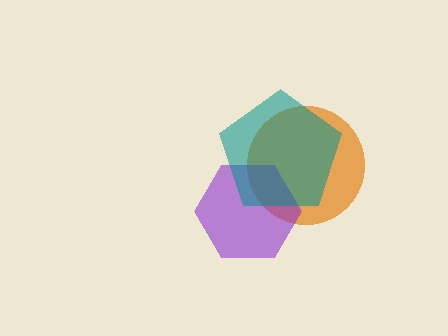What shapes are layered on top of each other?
The layered shapes are: an orange circle, a purple hexagon, a teal pentagon.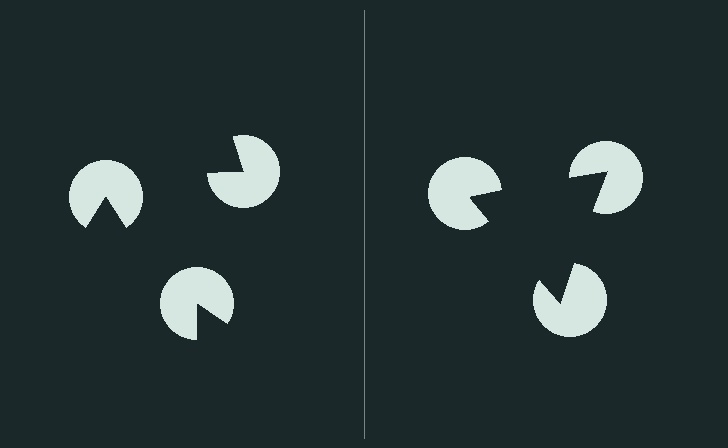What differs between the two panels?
The pac-man discs are positioned identically on both sides; only the wedge orientations differ. On the right they align to a triangle; on the left they are misaligned.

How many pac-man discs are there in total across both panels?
6 — 3 on each side.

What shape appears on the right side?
An illusory triangle.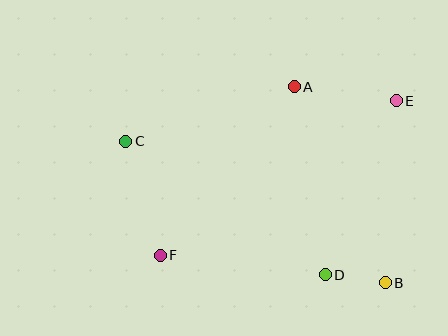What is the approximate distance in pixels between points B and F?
The distance between B and F is approximately 227 pixels.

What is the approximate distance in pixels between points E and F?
The distance between E and F is approximately 282 pixels.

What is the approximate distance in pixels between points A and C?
The distance between A and C is approximately 177 pixels.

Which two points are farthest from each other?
Points B and C are farthest from each other.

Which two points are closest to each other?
Points B and D are closest to each other.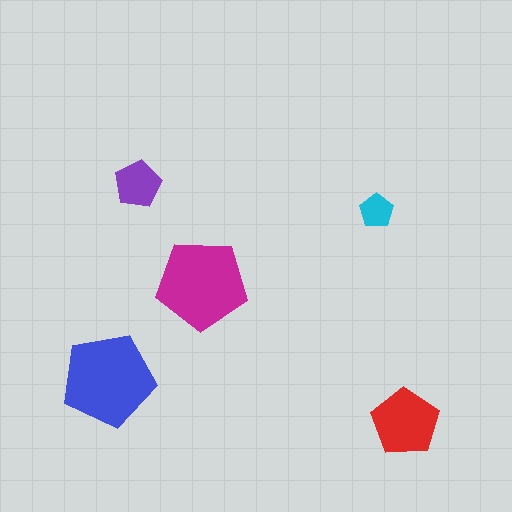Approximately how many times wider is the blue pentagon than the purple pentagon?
About 2 times wider.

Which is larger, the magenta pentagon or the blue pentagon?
The blue one.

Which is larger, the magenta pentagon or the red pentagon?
The magenta one.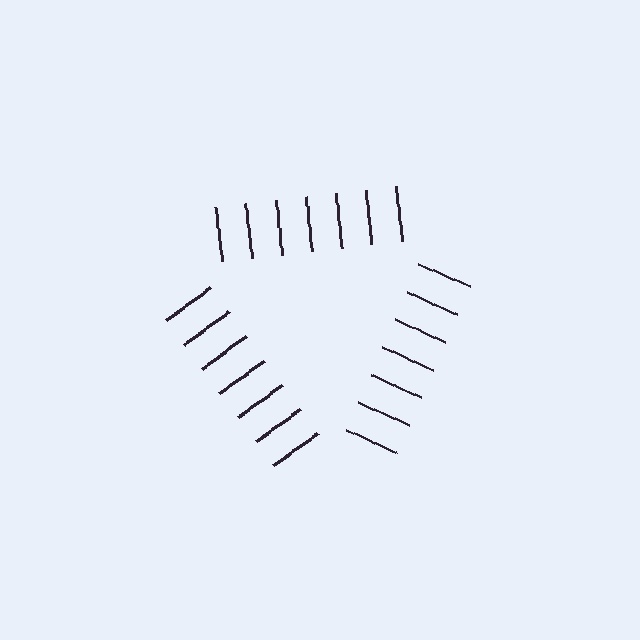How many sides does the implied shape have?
3 sides — the line-ends trace a triangle.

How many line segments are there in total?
21 — 7 along each of the 3 edges.